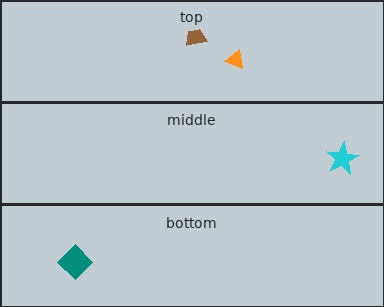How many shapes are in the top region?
2.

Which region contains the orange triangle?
The top region.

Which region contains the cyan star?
The middle region.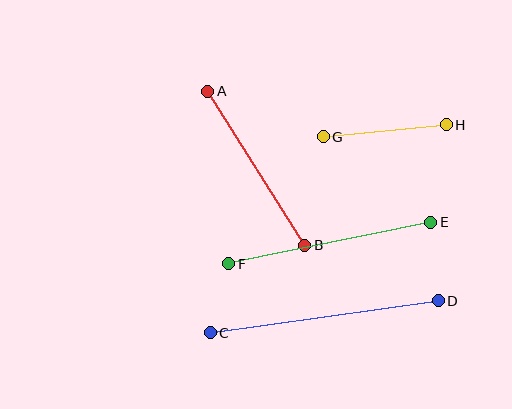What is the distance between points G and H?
The distance is approximately 124 pixels.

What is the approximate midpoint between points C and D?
The midpoint is at approximately (324, 317) pixels.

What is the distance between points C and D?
The distance is approximately 230 pixels.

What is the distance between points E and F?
The distance is approximately 206 pixels.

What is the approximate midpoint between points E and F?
The midpoint is at approximately (330, 243) pixels.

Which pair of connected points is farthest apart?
Points C and D are farthest apart.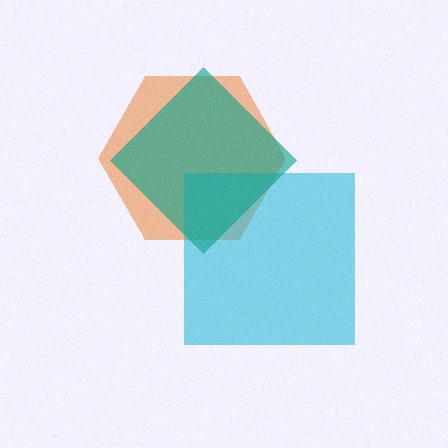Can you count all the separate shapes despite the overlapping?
Yes, there are 3 separate shapes.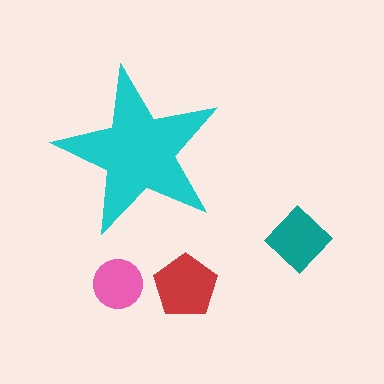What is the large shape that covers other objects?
A cyan star.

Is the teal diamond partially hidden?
No, the teal diamond is fully visible.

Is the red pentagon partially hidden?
No, the red pentagon is fully visible.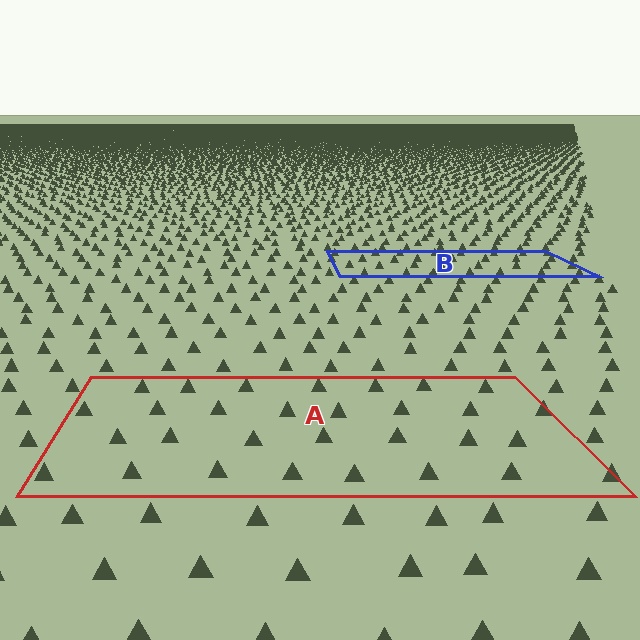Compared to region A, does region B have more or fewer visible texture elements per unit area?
Region B has more texture elements per unit area — they are packed more densely because it is farther away.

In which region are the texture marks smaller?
The texture marks are smaller in region B, because it is farther away.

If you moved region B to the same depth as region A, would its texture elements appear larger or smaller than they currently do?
They would appear larger. At a closer depth, the same texture elements are projected at a bigger on-screen size.